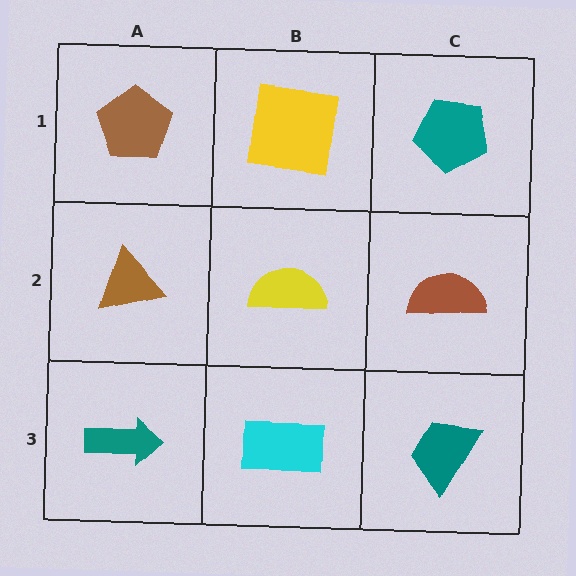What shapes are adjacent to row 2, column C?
A teal pentagon (row 1, column C), a teal trapezoid (row 3, column C), a yellow semicircle (row 2, column B).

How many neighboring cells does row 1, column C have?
2.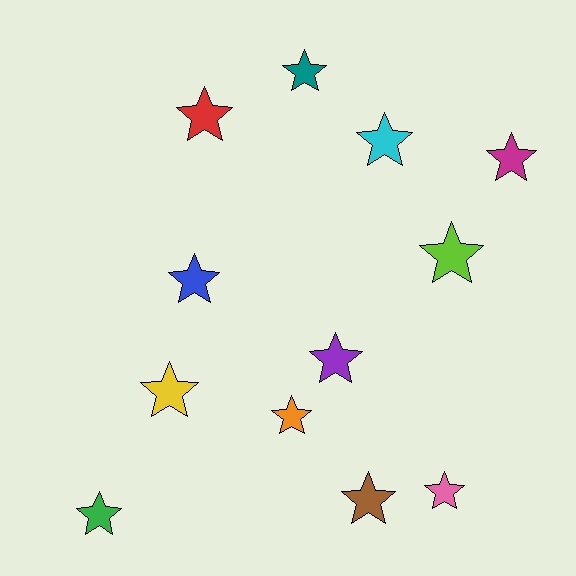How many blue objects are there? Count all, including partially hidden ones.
There is 1 blue object.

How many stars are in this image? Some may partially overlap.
There are 12 stars.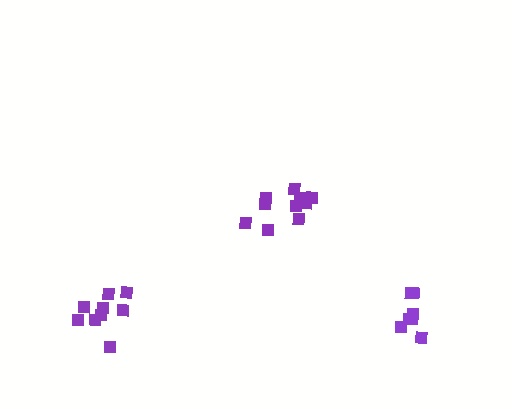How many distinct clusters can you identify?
There are 3 distinct clusters.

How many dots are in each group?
Group 1: 9 dots, Group 2: 10 dots, Group 3: 7 dots (26 total).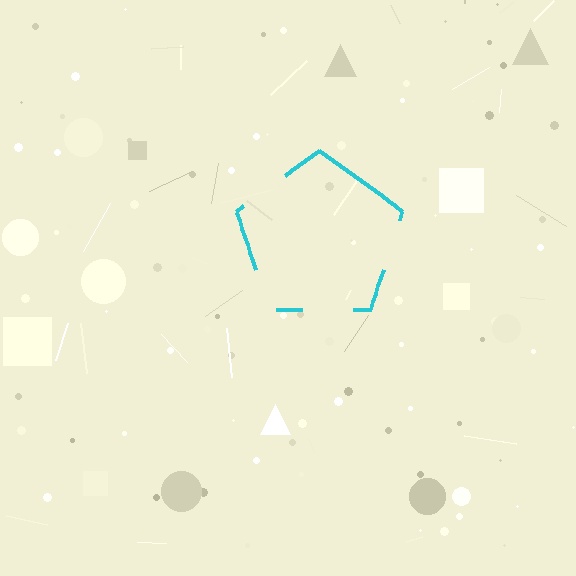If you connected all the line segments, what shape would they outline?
They would outline a pentagon.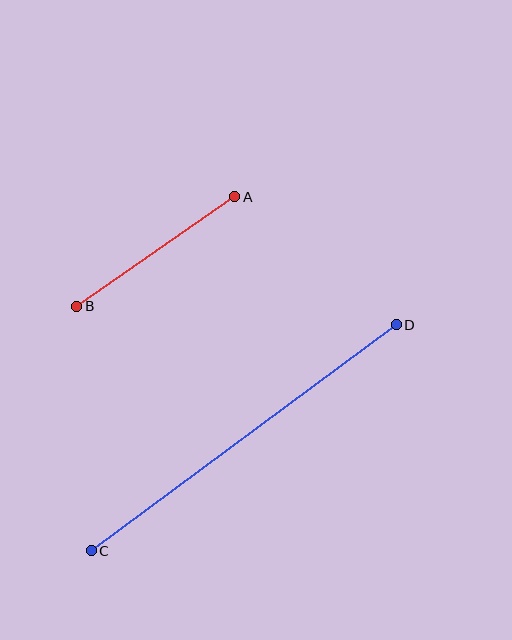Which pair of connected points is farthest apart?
Points C and D are farthest apart.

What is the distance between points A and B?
The distance is approximately 192 pixels.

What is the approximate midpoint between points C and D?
The midpoint is at approximately (244, 438) pixels.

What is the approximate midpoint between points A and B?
The midpoint is at approximately (156, 251) pixels.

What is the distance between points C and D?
The distance is approximately 380 pixels.